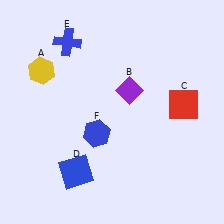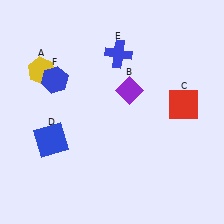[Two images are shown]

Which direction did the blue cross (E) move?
The blue cross (E) moved right.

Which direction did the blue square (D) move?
The blue square (D) moved up.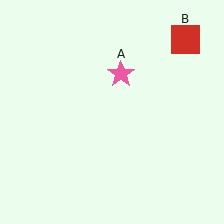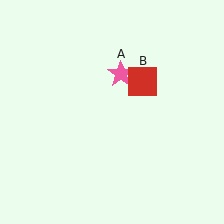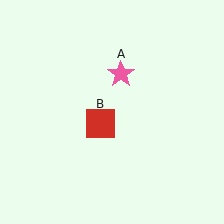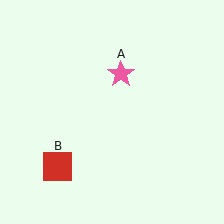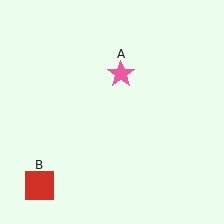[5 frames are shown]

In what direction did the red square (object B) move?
The red square (object B) moved down and to the left.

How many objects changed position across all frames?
1 object changed position: red square (object B).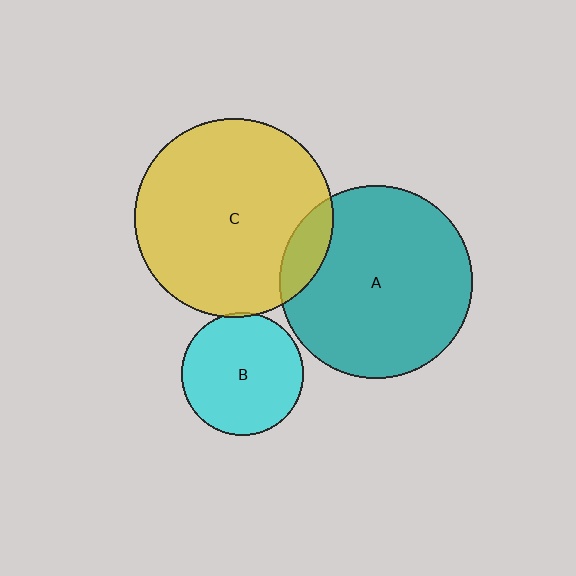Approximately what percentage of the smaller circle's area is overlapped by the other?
Approximately 10%.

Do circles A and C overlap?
Yes.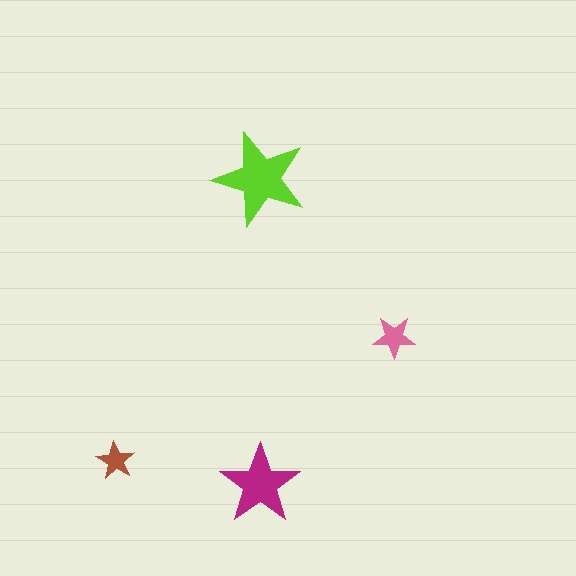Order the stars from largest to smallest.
the lime one, the magenta one, the pink one, the brown one.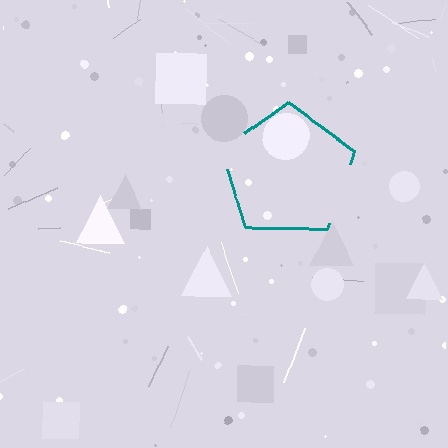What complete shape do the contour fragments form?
The contour fragments form a pentagon.